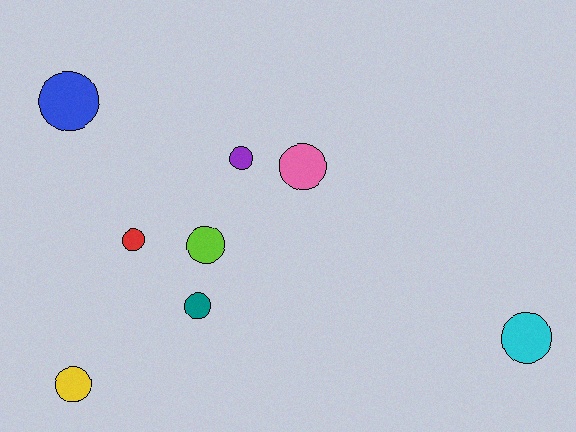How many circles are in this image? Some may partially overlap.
There are 8 circles.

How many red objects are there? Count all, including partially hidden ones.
There is 1 red object.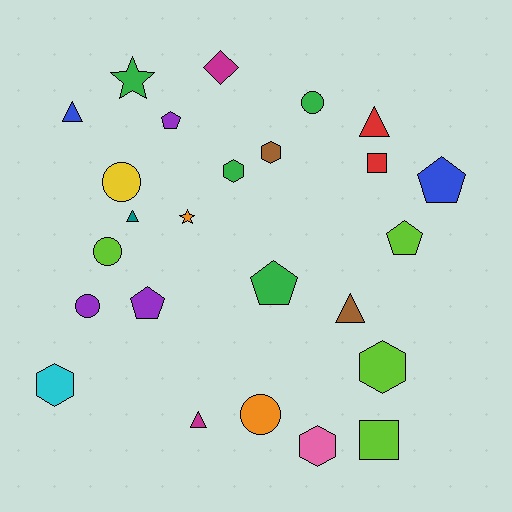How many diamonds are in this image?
There is 1 diamond.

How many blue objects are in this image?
There are 2 blue objects.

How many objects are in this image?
There are 25 objects.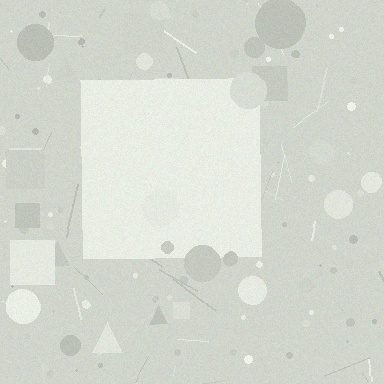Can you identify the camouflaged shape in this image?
The camouflaged shape is a square.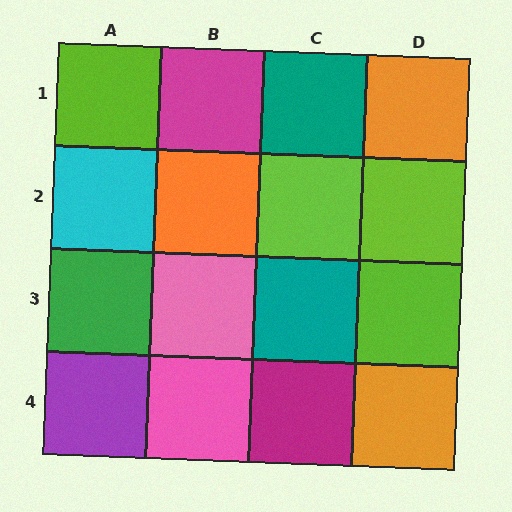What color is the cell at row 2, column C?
Lime.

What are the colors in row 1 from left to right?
Lime, magenta, teal, orange.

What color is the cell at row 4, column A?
Purple.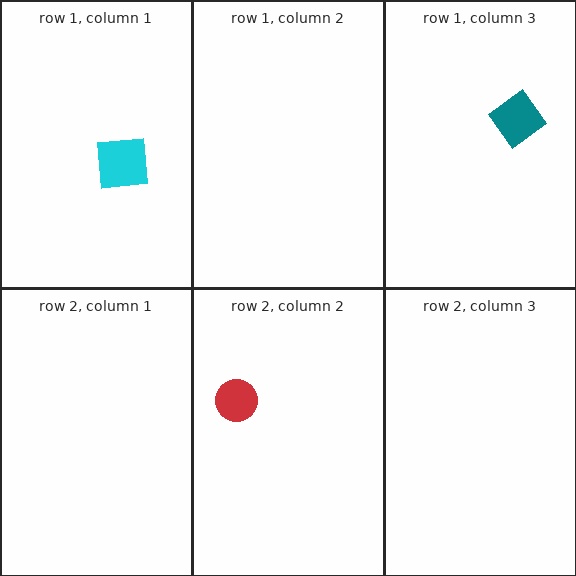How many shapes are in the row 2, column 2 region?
1.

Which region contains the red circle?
The row 2, column 2 region.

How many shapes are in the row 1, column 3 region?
1.